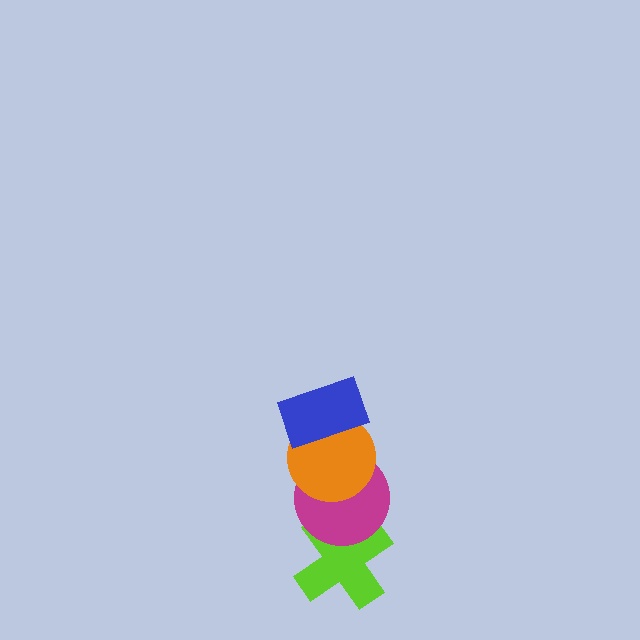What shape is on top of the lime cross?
The magenta circle is on top of the lime cross.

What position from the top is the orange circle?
The orange circle is 2nd from the top.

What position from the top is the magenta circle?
The magenta circle is 3rd from the top.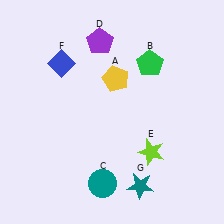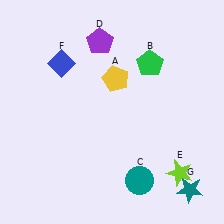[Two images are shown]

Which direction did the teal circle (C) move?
The teal circle (C) moved right.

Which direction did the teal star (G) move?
The teal star (G) moved right.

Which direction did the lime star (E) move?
The lime star (E) moved right.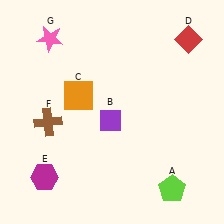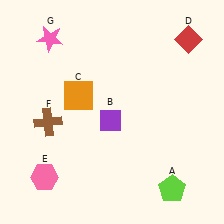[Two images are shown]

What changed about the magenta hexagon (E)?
In Image 1, E is magenta. In Image 2, it changed to pink.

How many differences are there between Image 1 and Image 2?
There is 1 difference between the two images.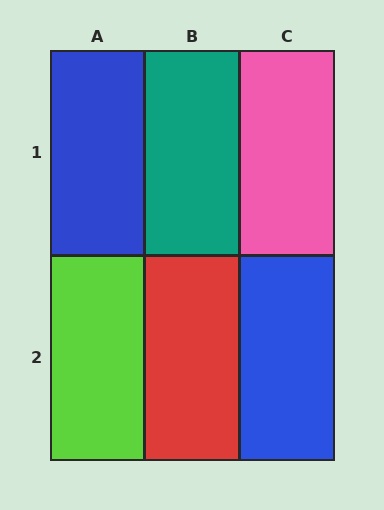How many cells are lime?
1 cell is lime.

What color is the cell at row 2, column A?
Lime.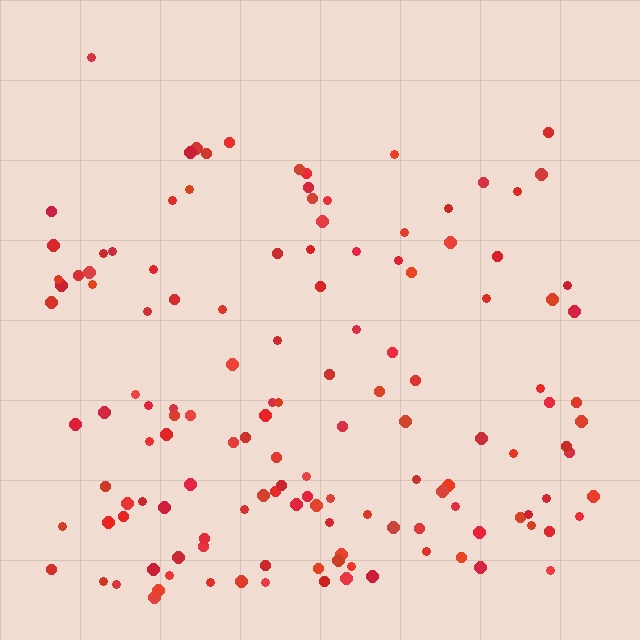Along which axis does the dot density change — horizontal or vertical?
Vertical.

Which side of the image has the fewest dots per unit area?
The top.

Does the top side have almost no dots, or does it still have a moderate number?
Still a moderate number, just noticeably fewer than the bottom.